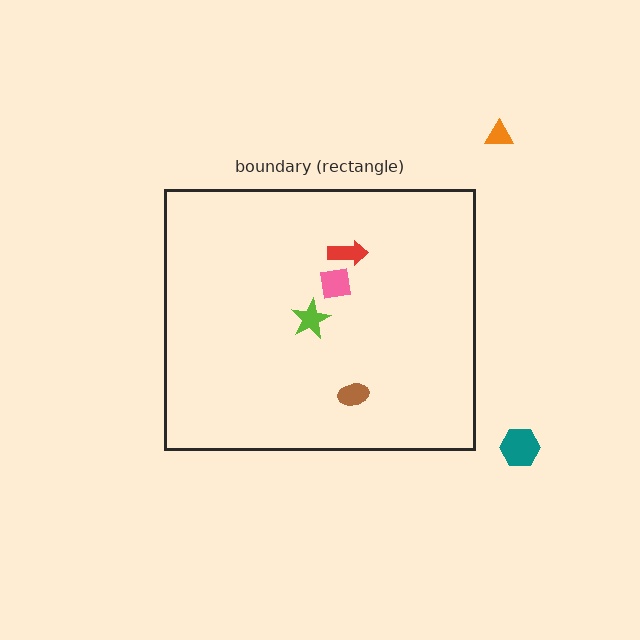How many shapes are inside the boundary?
4 inside, 2 outside.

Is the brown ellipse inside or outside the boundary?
Inside.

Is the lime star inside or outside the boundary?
Inside.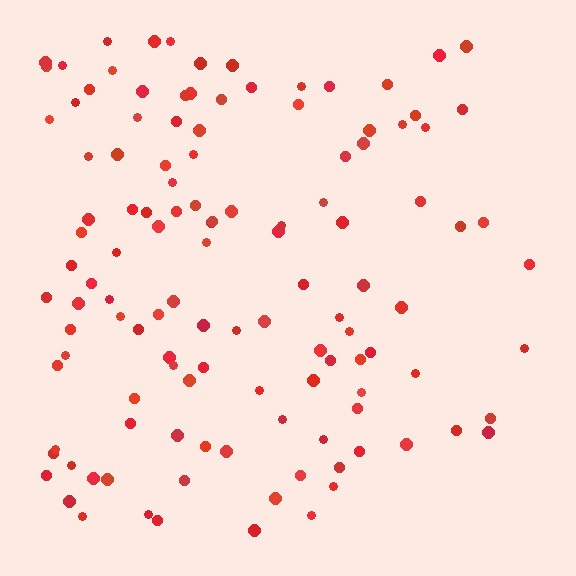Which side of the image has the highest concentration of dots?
The left.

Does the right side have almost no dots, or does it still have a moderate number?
Still a moderate number, just noticeably fewer than the left.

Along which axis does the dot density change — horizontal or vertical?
Horizontal.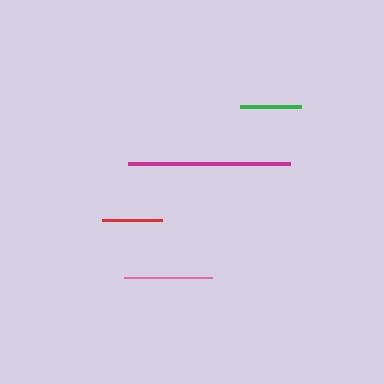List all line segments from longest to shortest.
From longest to shortest: magenta, pink, red, green.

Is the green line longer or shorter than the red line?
The red line is longer than the green line.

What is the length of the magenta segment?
The magenta segment is approximately 161 pixels long.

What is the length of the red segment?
The red segment is approximately 61 pixels long.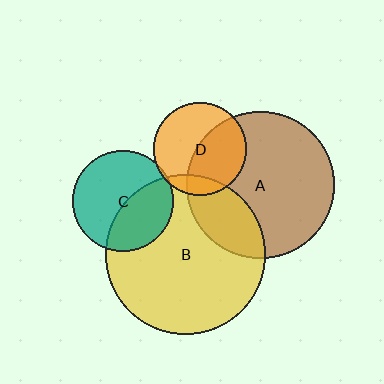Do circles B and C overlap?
Yes.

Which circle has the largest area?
Circle B (yellow).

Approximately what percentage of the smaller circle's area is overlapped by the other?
Approximately 40%.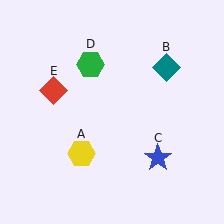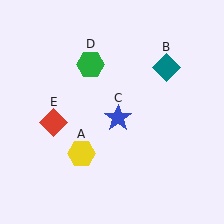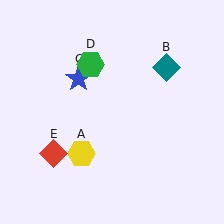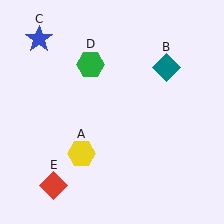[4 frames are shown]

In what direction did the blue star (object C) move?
The blue star (object C) moved up and to the left.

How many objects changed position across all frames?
2 objects changed position: blue star (object C), red diamond (object E).